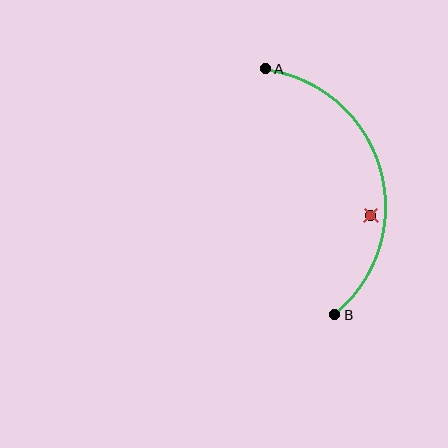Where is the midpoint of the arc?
The arc midpoint is the point on the curve farthest from the straight line joining A and B. It sits to the right of that line.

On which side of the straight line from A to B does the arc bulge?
The arc bulges to the right of the straight line connecting A and B.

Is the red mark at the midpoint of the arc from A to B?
No — the red mark does not lie on the arc at all. It sits slightly inside the curve.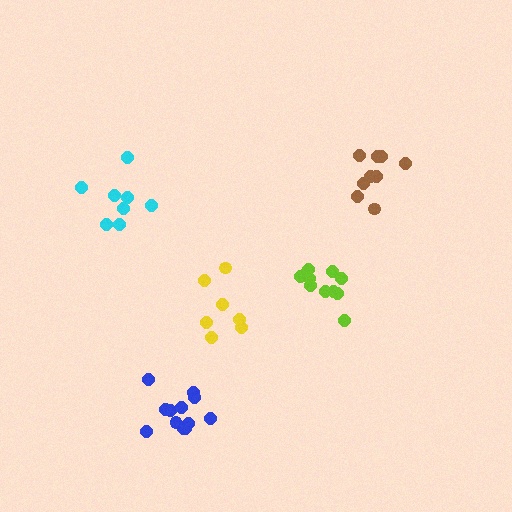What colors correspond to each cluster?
The clusters are colored: yellow, blue, lime, cyan, brown.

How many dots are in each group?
Group 1: 7 dots, Group 2: 12 dots, Group 3: 11 dots, Group 4: 8 dots, Group 5: 9 dots (47 total).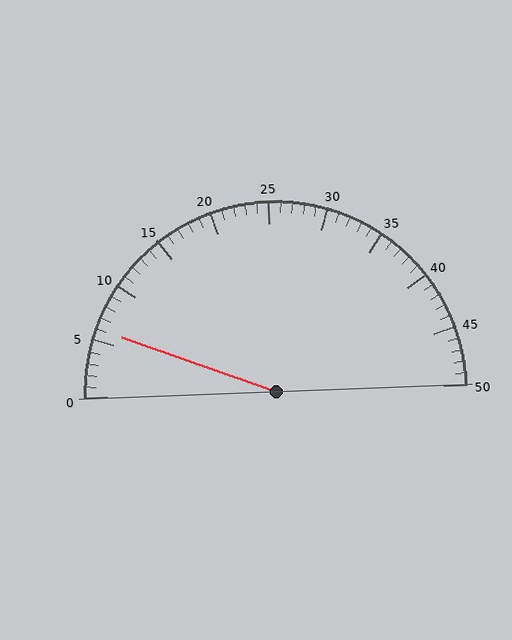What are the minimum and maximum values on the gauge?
The gauge ranges from 0 to 50.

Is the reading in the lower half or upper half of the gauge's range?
The reading is in the lower half of the range (0 to 50).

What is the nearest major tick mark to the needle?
The nearest major tick mark is 5.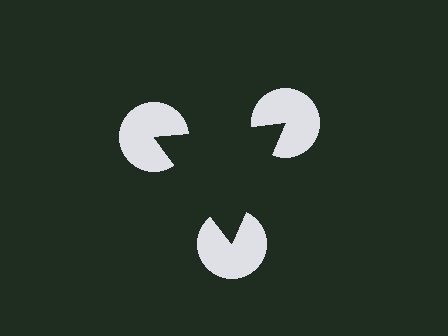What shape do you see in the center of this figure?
An illusory triangle — its edges are inferred from the aligned wedge cuts in the pac-man discs, not physically drawn.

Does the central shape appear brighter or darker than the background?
It typically appears slightly darker than the background, even though no actual brightness change is drawn.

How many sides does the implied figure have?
3 sides.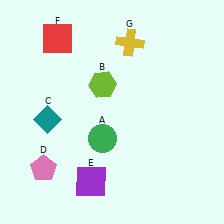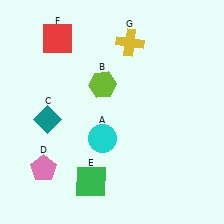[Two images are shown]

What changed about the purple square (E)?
In Image 1, E is purple. In Image 2, it changed to green.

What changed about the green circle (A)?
In Image 1, A is green. In Image 2, it changed to cyan.